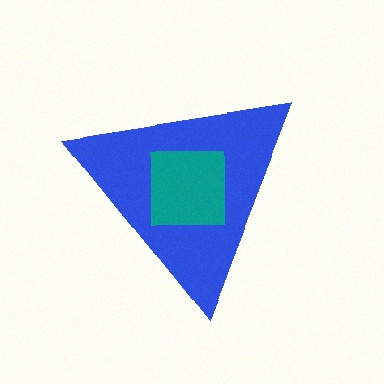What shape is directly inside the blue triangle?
The teal square.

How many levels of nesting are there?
2.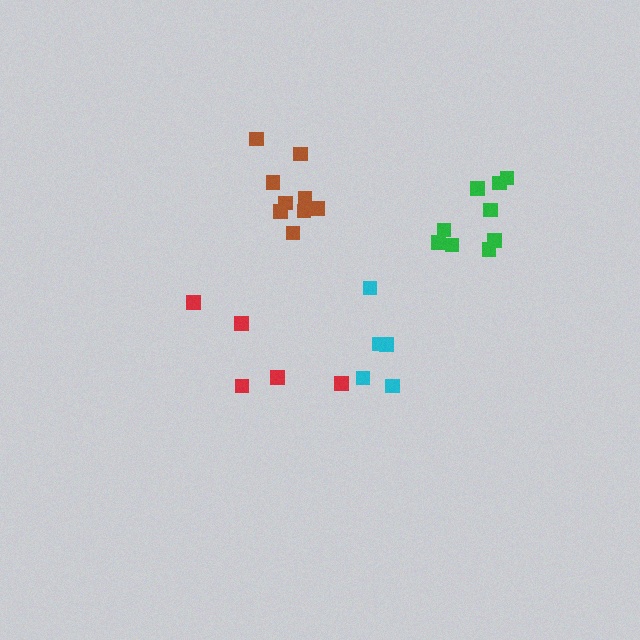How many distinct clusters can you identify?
There are 4 distinct clusters.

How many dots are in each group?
Group 1: 9 dots, Group 2: 5 dots, Group 3: 5 dots, Group 4: 9 dots (28 total).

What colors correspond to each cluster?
The clusters are colored: brown, red, cyan, green.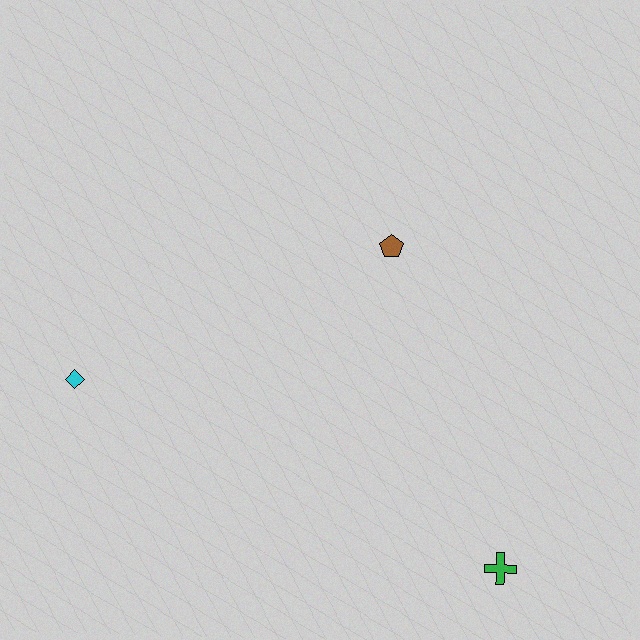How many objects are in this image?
There are 3 objects.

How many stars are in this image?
There are no stars.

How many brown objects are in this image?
There is 1 brown object.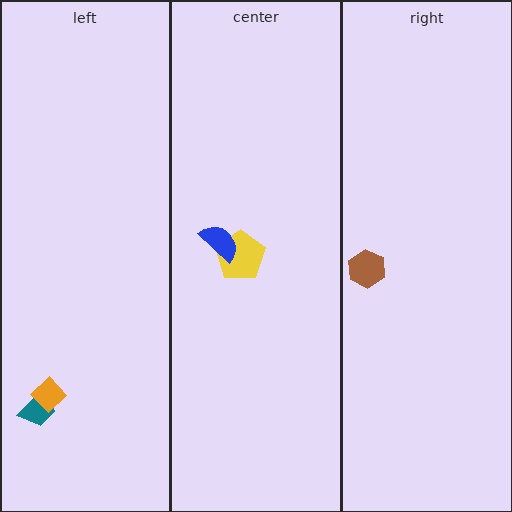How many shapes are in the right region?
1.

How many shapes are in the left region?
2.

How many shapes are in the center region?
2.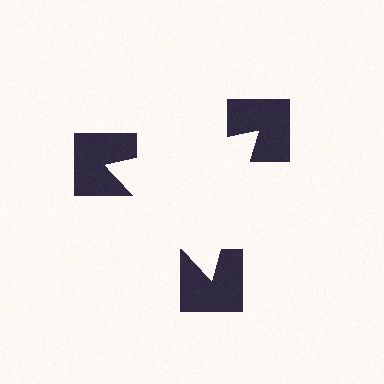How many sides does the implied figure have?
3 sides.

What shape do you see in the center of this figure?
An illusory triangle — its edges are inferred from the aligned wedge cuts in the notched squares, not physically drawn.